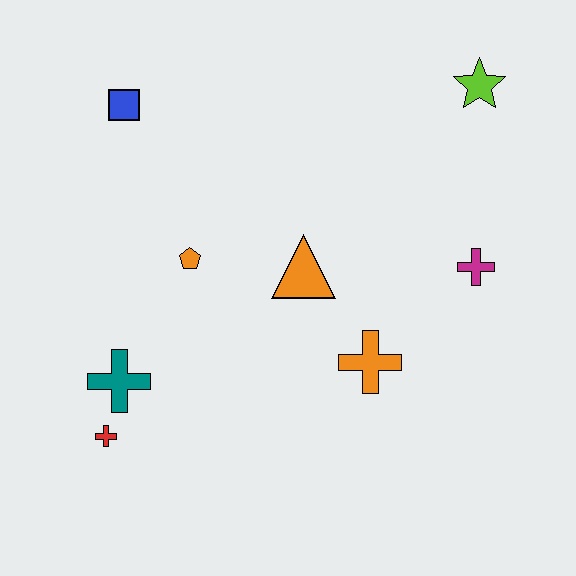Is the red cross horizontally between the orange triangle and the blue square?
No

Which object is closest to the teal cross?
The red cross is closest to the teal cross.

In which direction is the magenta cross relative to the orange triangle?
The magenta cross is to the right of the orange triangle.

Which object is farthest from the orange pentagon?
The lime star is farthest from the orange pentagon.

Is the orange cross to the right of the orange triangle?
Yes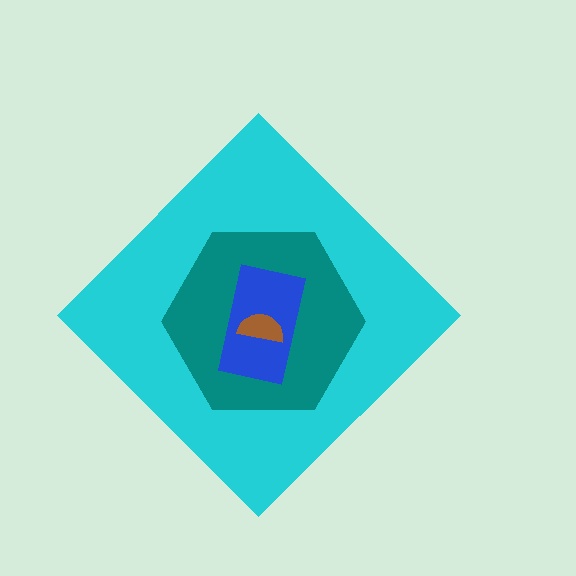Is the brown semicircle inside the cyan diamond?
Yes.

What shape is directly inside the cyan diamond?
The teal hexagon.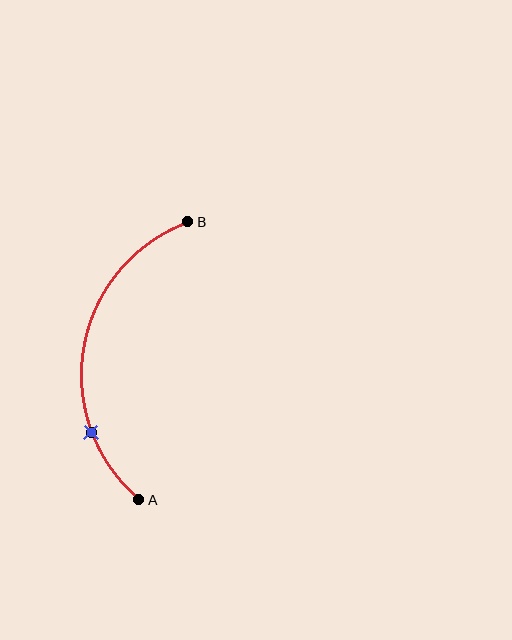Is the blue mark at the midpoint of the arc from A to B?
No. The blue mark lies on the arc but is closer to endpoint A. The arc midpoint would be at the point on the curve equidistant along the arc from both A and B.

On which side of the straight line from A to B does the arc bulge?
The arc bulges to the left of the straight line connecting A and B.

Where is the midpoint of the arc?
The arc midpoint is the point on the curve farthest from the straight line joining A and B. It sits to the left of that line.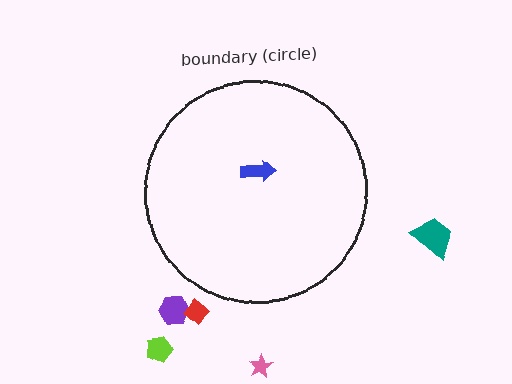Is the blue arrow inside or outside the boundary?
Inside.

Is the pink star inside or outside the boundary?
Outside.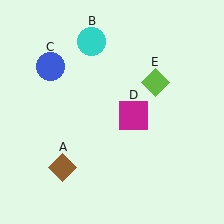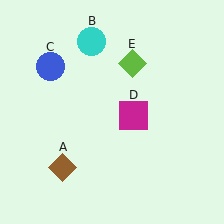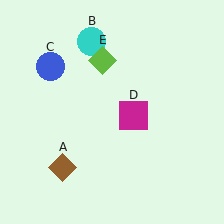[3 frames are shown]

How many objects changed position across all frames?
1 object changed position: lime diamond (object E).